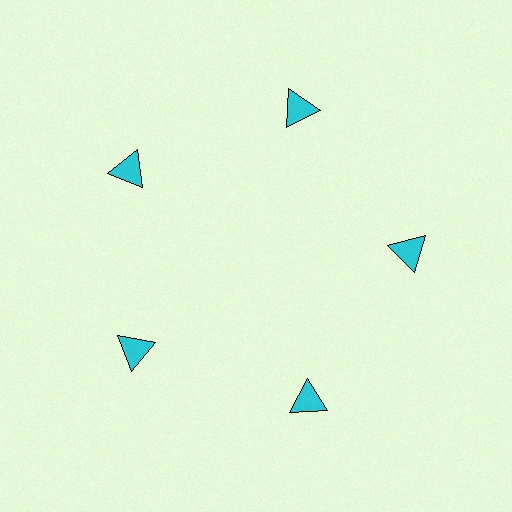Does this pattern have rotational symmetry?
Yes, this pattern has 5-fold rotational symmetry. It looks the same after rotating 72 degrees around the center.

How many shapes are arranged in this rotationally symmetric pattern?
There are 5 shapes, arranged in 5 groups of 1.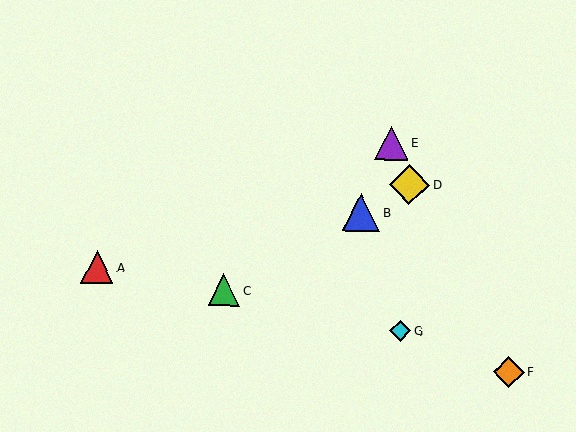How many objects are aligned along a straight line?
3 objects (B, C, D) are aligned along a straight line.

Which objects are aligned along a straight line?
Objects B, C, D are aligned along a straight line.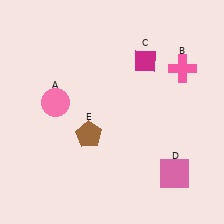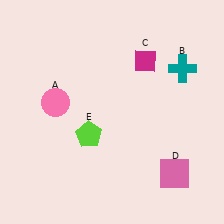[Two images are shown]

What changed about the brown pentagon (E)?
In Image 1, E is brown. In Image 2, it changed to lime.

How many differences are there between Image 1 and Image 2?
There are 2 differences between the two images.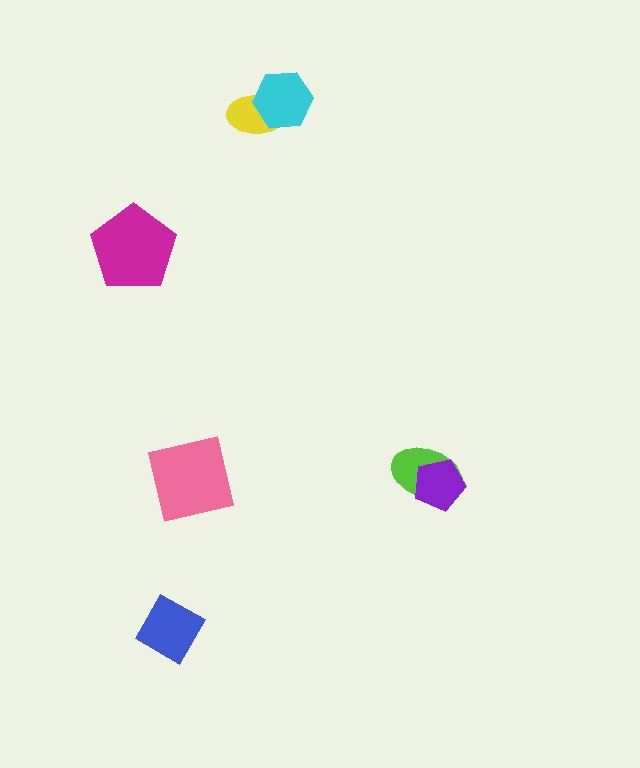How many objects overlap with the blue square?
0 objects overlap with the blue square.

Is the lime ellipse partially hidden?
Yes, it is partially covered by another shape.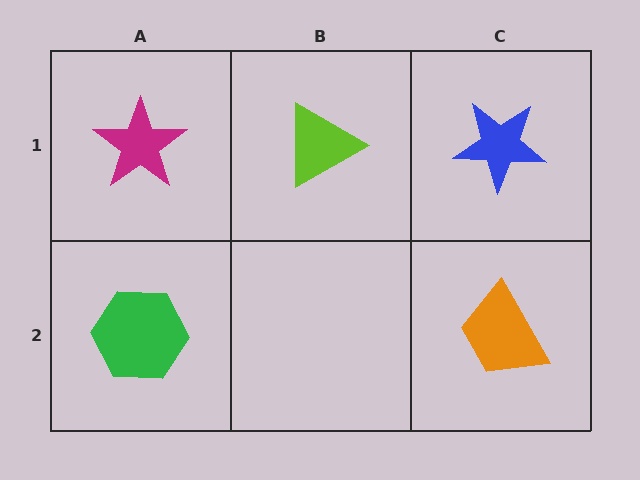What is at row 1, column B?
A lime triangle.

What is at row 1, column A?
A magenta star.